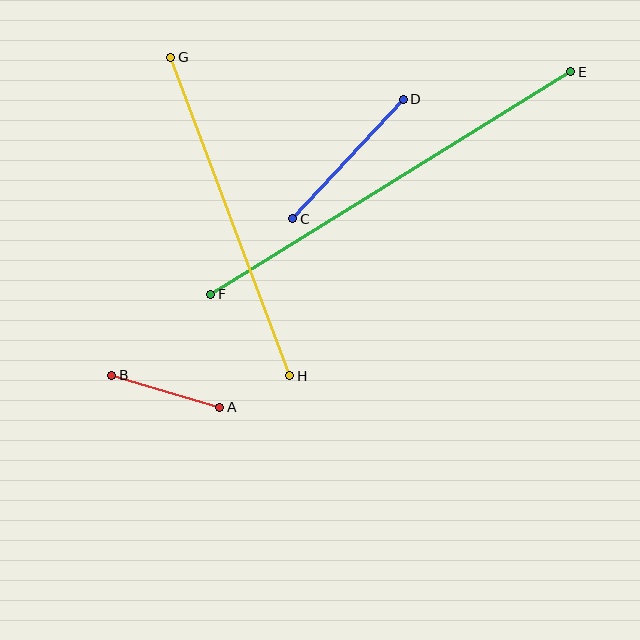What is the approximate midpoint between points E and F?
The midpoint is at approximately (391, 183) pixels.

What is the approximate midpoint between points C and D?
The midpoint is at approximately (348, 159) pixels.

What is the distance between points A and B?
The distance is approximately 113 pixels.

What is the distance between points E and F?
The distance is approximately 424 pixels.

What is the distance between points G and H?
The distance is approximately 340 pixels.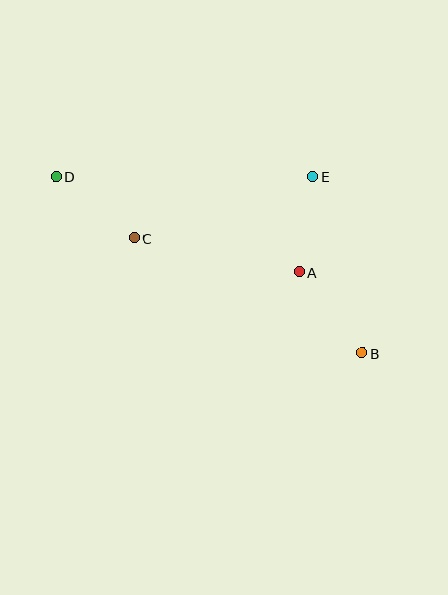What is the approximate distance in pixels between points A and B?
The distance between A and B is approximately 103 pixels.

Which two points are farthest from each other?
Points B and D are farthest from each other.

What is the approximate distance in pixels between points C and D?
The distance between C and D is approximately 99 pixels.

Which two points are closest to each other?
Points A and E are closest to each other.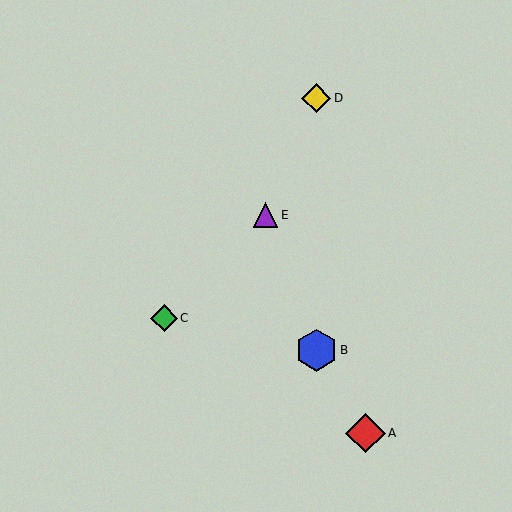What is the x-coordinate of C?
Object C is at x≈164.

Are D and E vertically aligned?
No, D is at x≈316 and E is at x≈265.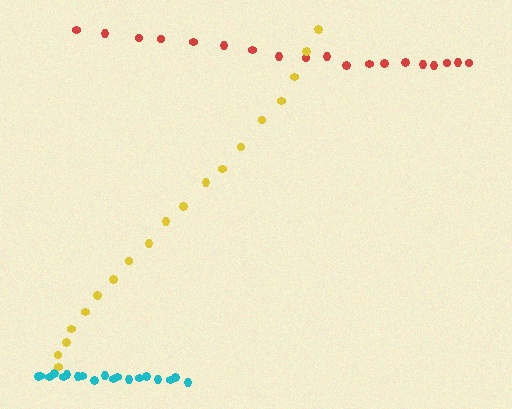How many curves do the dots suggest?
There are 3 distinct paths.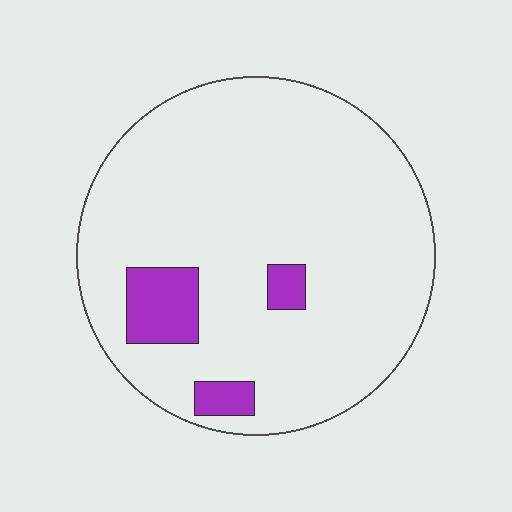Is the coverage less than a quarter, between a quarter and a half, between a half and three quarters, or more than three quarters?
Less than a quarter.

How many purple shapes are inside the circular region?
3.